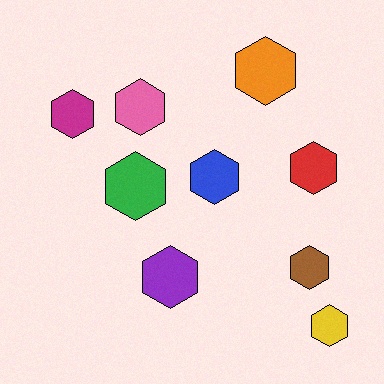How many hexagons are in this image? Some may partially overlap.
There are 9 hexagons.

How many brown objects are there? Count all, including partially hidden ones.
There is 1 brown object.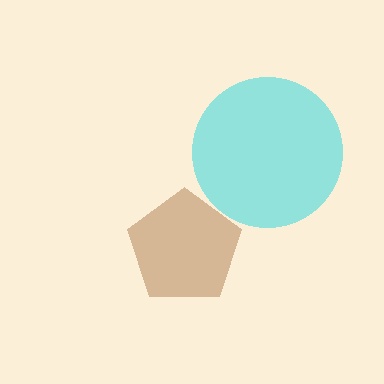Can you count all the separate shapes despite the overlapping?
Yes, there are 2 separate shapes.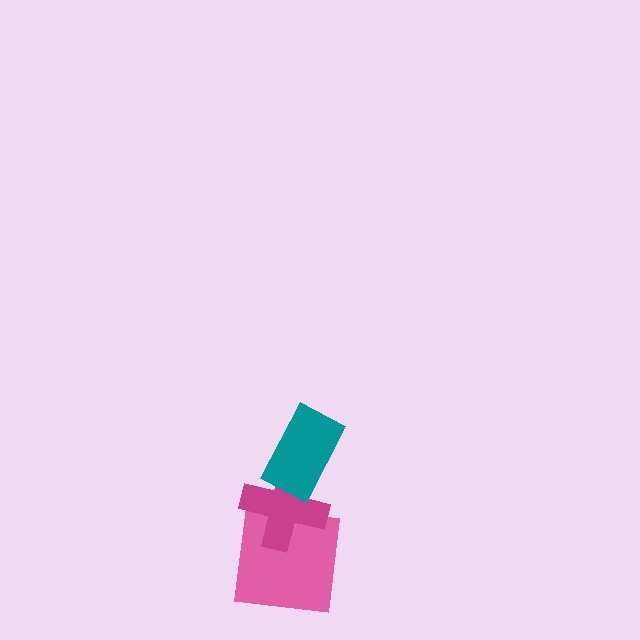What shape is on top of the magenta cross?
The teal rectangle is on top of the magenta cross.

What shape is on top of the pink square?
The magenta cross is on top of the pink square.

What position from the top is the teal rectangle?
The teal rectangle is 1st from the top.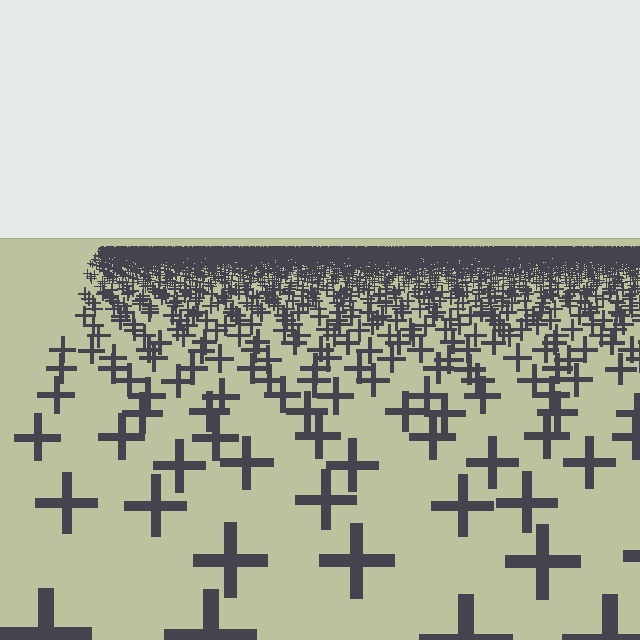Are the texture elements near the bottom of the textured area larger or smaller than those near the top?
Larger. Near the bottom, elements are closer to the viewer and appear at a bigger on-screen size.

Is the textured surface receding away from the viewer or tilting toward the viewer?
The surface is receding away from the viewer. Texture elements get smaller and denser toward the top.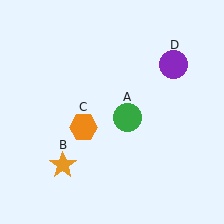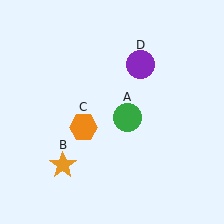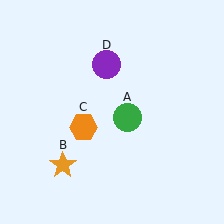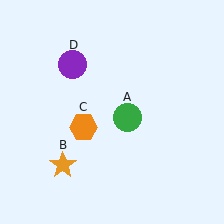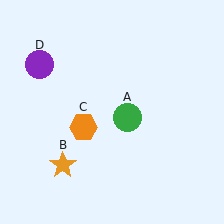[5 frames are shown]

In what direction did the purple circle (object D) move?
The purple circle (object D) moved left.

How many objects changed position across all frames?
1 object changed position: purple circle (object D).